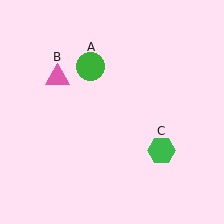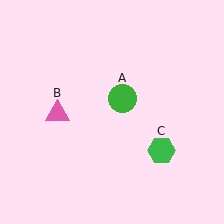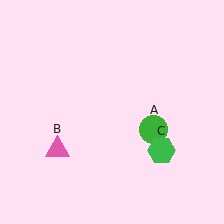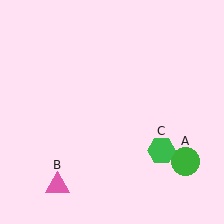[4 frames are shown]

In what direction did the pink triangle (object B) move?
The pink triangle (object B) moved down.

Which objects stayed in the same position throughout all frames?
Green hexagon (object C) remained stationary.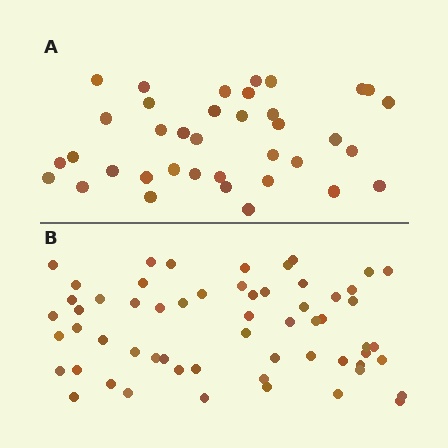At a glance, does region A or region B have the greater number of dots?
Region B (the bottom region) has more dots.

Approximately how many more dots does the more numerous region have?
Region B has approximately 20 more dots than region A.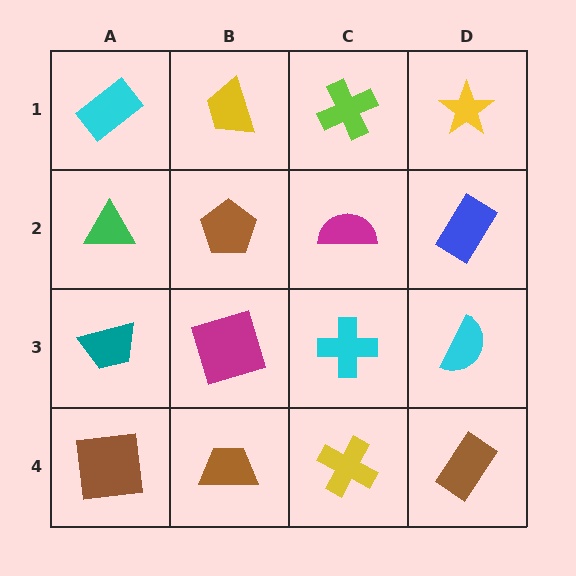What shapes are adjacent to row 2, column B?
A yellow trapezoid (row 1, column B), a magenta square (row 3, column B), a green triangle (row 2, column A), a magenta semicircle (row 2, column C).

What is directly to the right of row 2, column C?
A blue rectangle.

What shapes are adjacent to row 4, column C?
A cyan cross (row 3, column C), a brown trapezoid (row 4, column B), a brown rectangle (row 4, column D).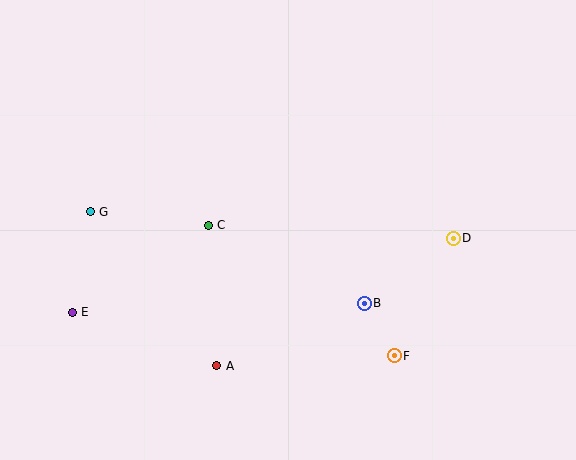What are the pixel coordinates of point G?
Point G is at (90, 212).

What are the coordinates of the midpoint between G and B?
The midpoint between G and B is at (227, 258).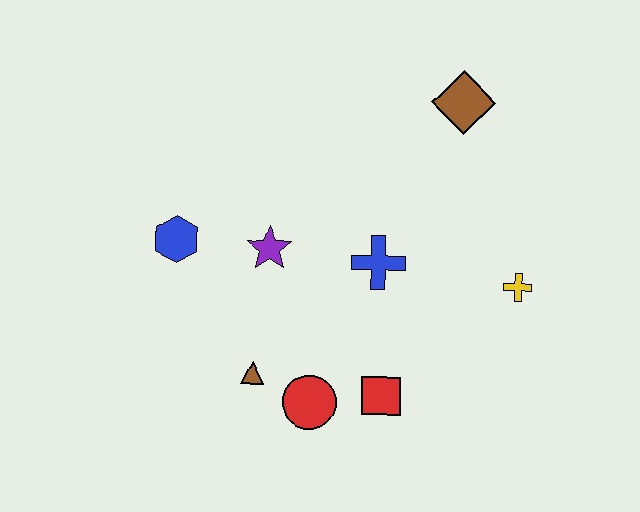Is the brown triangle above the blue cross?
No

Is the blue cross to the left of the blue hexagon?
No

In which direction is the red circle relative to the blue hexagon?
The red circle is below the blue hexagon.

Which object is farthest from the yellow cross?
The blue hexagon is farthest from the yellow cross.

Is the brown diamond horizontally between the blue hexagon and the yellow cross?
Yes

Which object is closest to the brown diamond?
The blue cross is closest to the brown diamond.